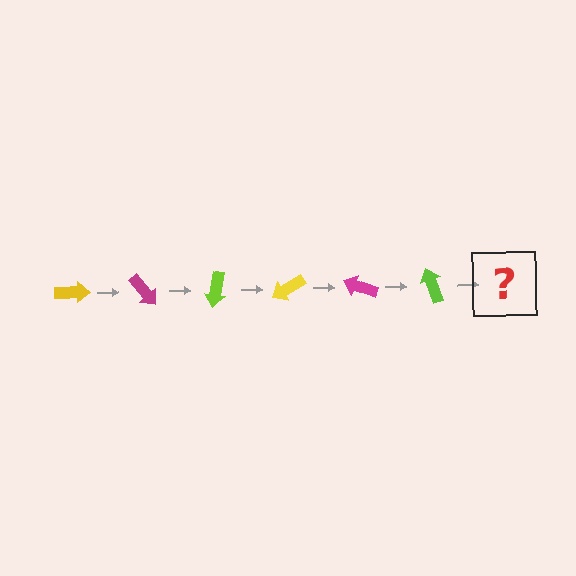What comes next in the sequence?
The next element should be a yellow arrow, rotated 300 degrees from the start.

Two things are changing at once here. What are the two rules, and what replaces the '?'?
The two rules are that it rotates 50 degrees each step and the color cycles through yellow, magenta, and lime. The '?' should be a yellow arrow, rotated 300 degrees from the start.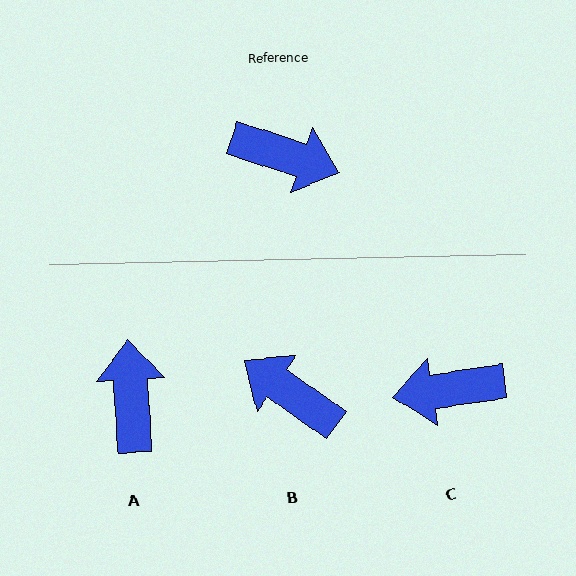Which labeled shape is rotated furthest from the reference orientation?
B, about 163 degrees away.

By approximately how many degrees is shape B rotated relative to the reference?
Approximately 163 degrees counter-clockwise.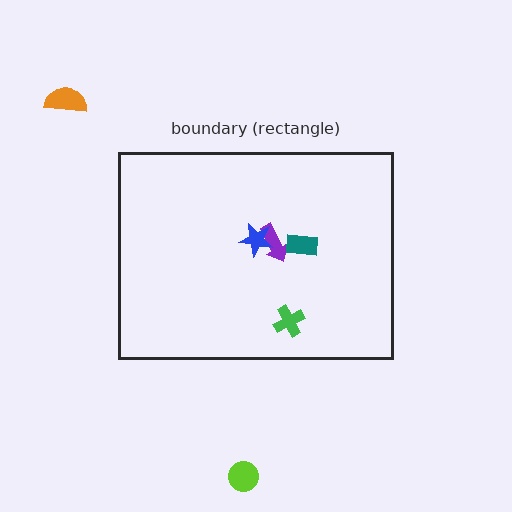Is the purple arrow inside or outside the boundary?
Inside.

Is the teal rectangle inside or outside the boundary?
Inside.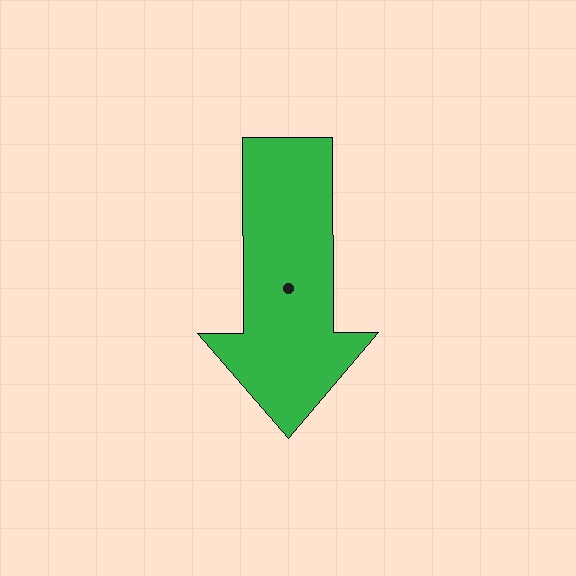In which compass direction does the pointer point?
South.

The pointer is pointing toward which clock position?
Roughly 6 o'clock.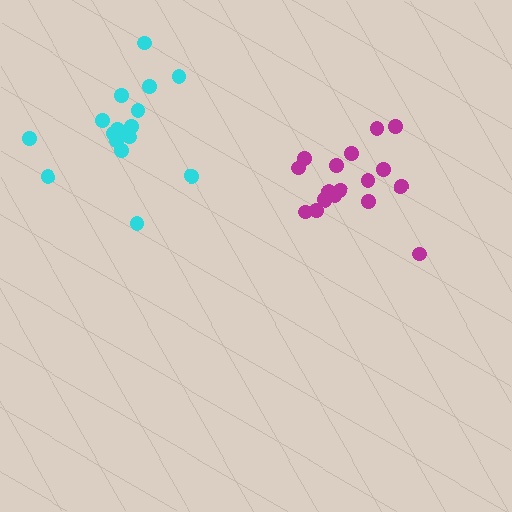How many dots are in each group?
Group 1: 17 dots, Group 2: 16 dots (33 total).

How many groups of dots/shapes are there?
There are 2 groups.